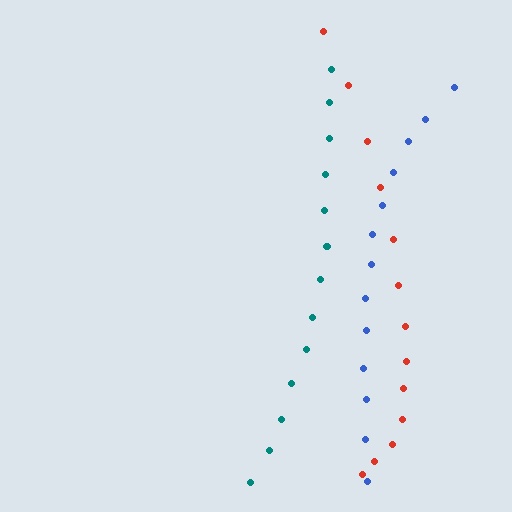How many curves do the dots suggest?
There are 3 distinct paths.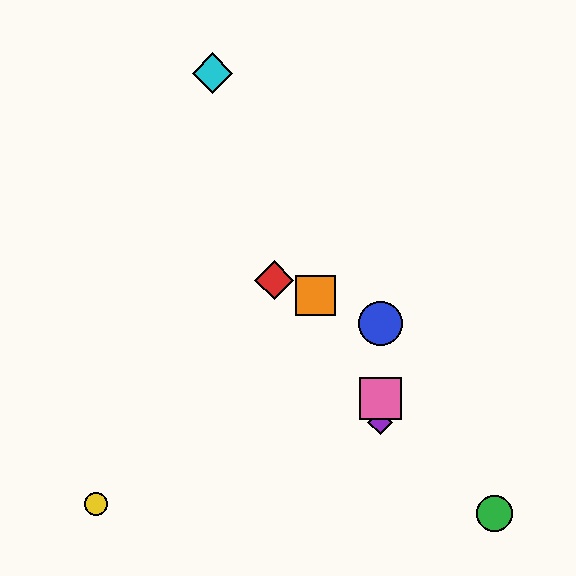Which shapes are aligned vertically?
The blue circle, the purple diamond, the pink square are aligned vertically.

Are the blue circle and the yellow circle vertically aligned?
No, the blue circle is at x≈380 and the yellow circle is at x≈96.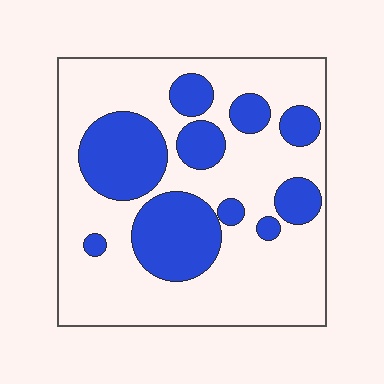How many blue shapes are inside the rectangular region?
10.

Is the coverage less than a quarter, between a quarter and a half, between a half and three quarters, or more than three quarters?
Between a quarter and a half.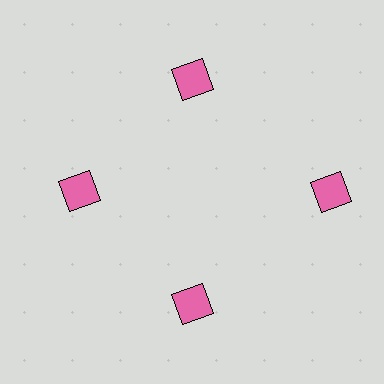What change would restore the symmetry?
The symmetry would be restored by moving it inward, back onto the ring so that all 4 diamonds sit at equal angles and equal distance from the center.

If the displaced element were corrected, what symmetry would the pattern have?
It would have 4-fold rotational symmetry — the pattern would map onto itself every 90 degrees.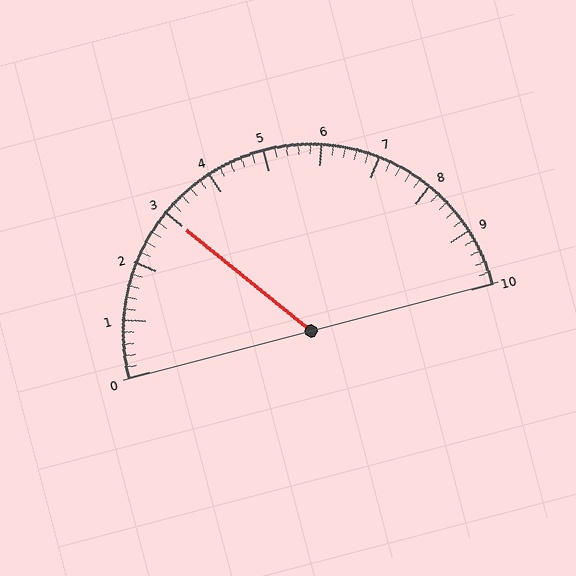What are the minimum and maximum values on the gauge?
The gauge ranges from 0 to 10.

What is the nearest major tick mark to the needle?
The nearest major tick mark is 3.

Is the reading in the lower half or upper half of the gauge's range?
The reading is in the lower half of the range (0 to 10).